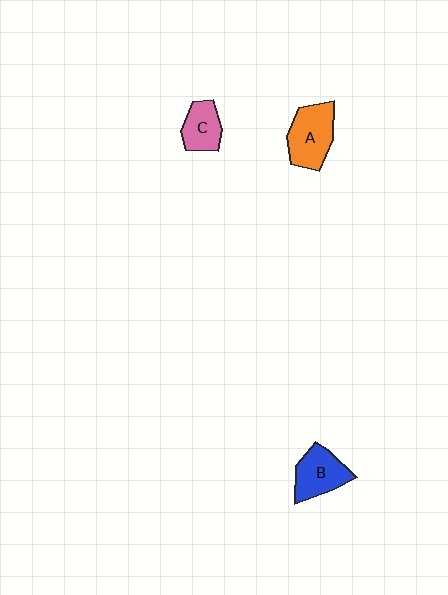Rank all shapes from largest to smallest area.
From largest to smallest: A (orange), B (blue), C (pink).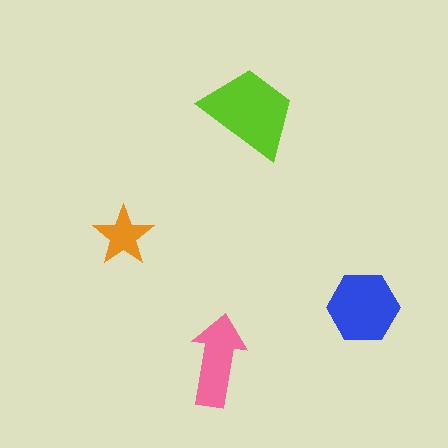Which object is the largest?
The lime trapezoid.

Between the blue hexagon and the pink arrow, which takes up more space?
The blue hexagon.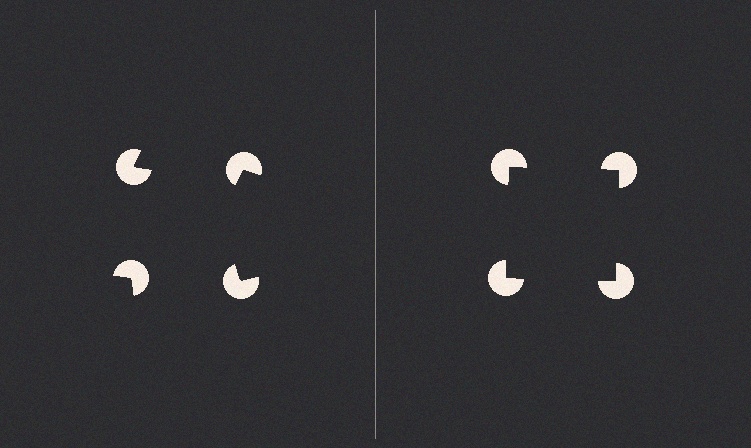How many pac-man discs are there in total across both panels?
8 — 4 on each side.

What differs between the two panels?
The pac-man discs are positioned identically on both sides; only the wedge orientations differ. On the right they align to a square; on the left they are misaligned.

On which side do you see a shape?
An illusory square appears on the right side. On the left side the wedge cuts are rotated, so no coherent shape forms.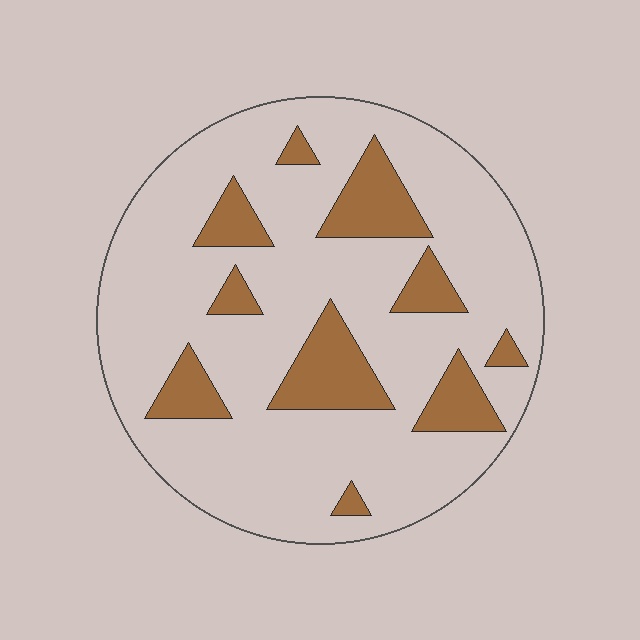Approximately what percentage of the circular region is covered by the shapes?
Approximately 20%.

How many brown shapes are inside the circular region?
10.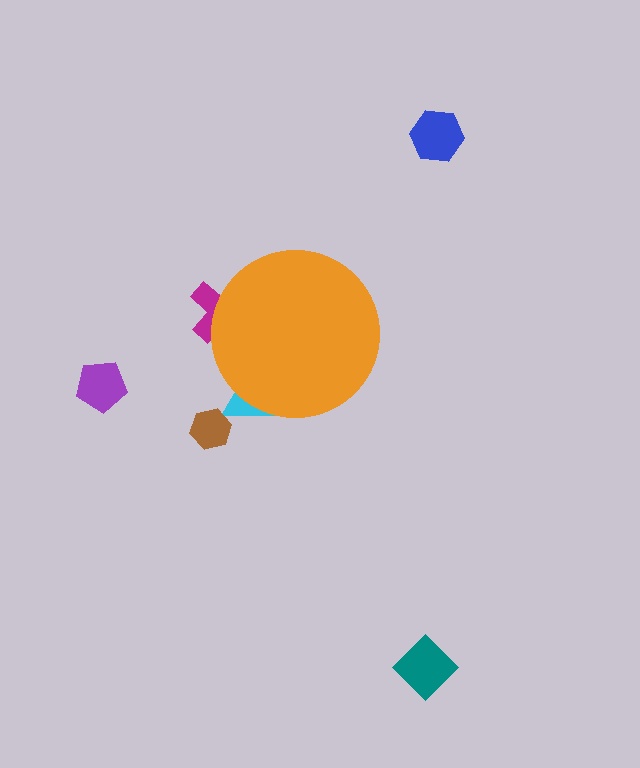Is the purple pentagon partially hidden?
No, the purple pentagon is fully visible.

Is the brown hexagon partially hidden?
No, the brown hexagon is fully visible.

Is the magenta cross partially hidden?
Yes, the magenta cross is partially hidden behind the orange circle.